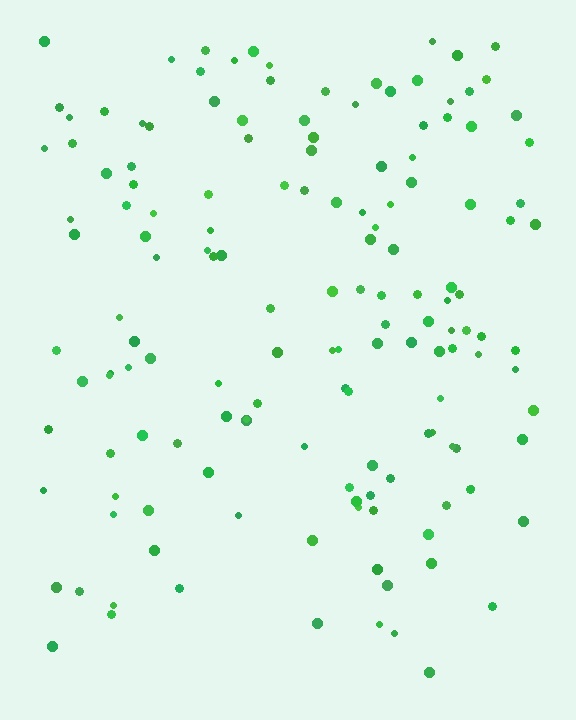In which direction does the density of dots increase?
From bottom to top, with the top side densest.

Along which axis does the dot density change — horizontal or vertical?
Vertical.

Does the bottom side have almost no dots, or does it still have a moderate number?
Still a moderate number, just noticeably fewer than the top.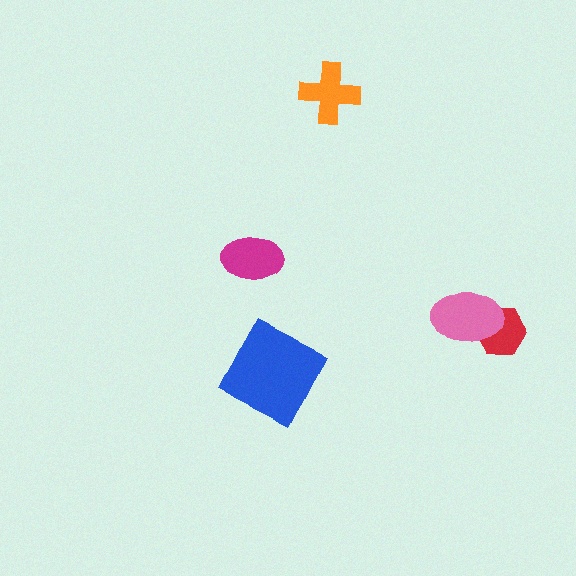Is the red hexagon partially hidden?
Yes, it is partially covered by another shape.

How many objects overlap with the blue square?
0 objects overlap with the blue square.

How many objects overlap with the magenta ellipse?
0 objects overlap with the magenta ellipse.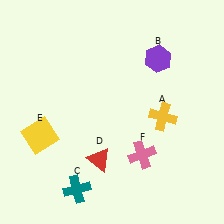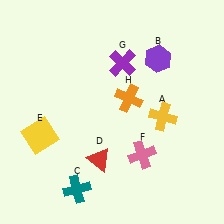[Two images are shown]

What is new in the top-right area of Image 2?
An orange cross (H) was added in the top-right area of Image 2.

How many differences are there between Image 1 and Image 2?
There are 2 differences between the two images.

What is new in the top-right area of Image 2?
A purple cross (G) was added in the top-right area of Image 2.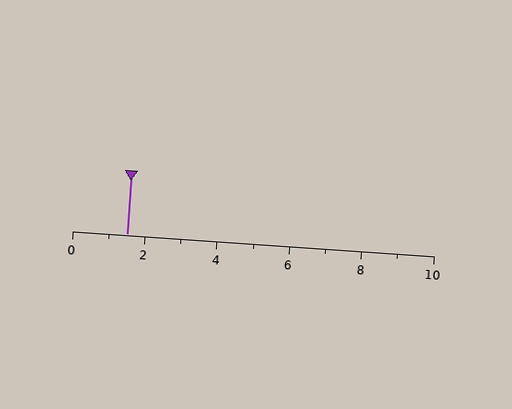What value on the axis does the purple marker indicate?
The marker indicates approximately 1.5.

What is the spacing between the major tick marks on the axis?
The major ticks are spaced 2 apart.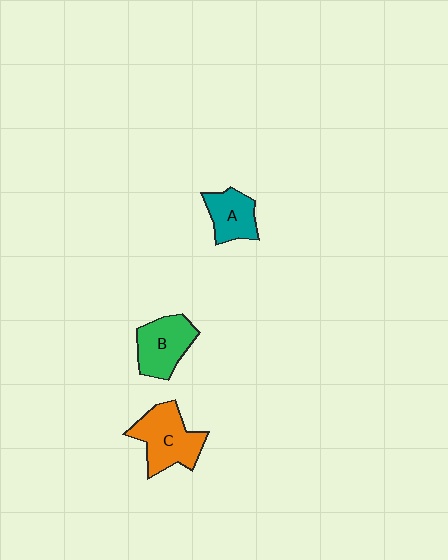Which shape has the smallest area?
Shape A (teal).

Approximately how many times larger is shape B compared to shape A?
Approximately 1.3 times.